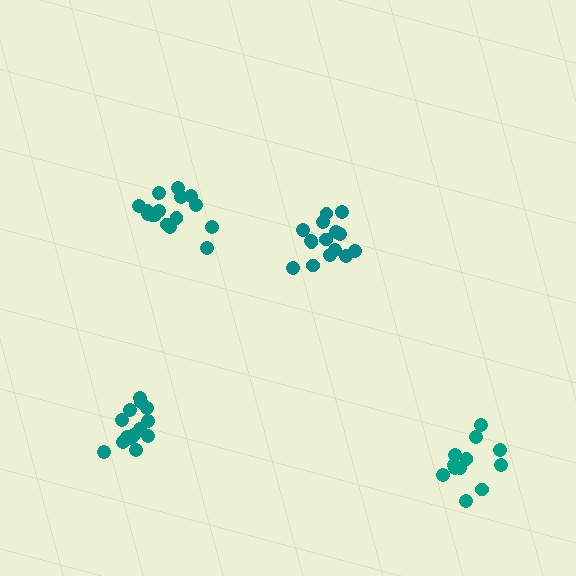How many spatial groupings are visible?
There are 4 spatial groupings.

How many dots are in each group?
Group 1: 16 dots, Group 2: 15 dots, Group 3: 12 dots, Group 4: 16 dots (59 total).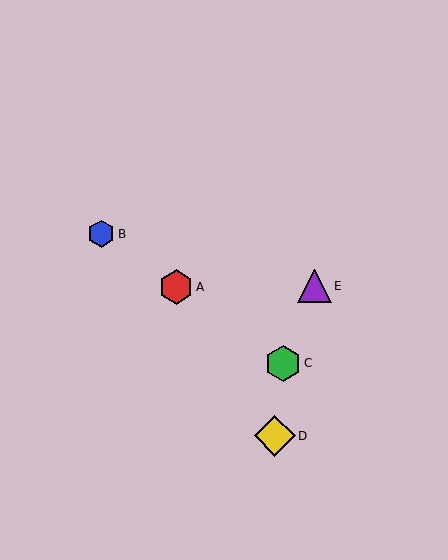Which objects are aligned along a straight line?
Objects A, B, C are aligned along a straight line.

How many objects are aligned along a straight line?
3 objects (A, B, C) are aligned along a straight line.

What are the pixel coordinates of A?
Object A is at (176, 287).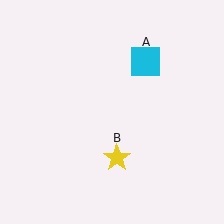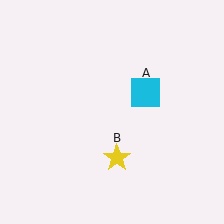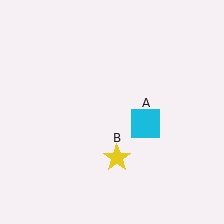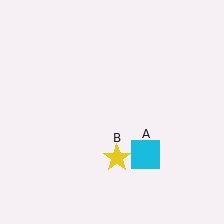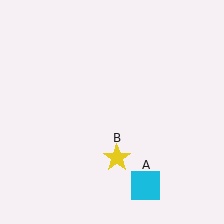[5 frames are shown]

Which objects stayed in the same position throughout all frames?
Yellow star (object B) remained stationary.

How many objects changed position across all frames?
1 object changed position: cyan square (object A).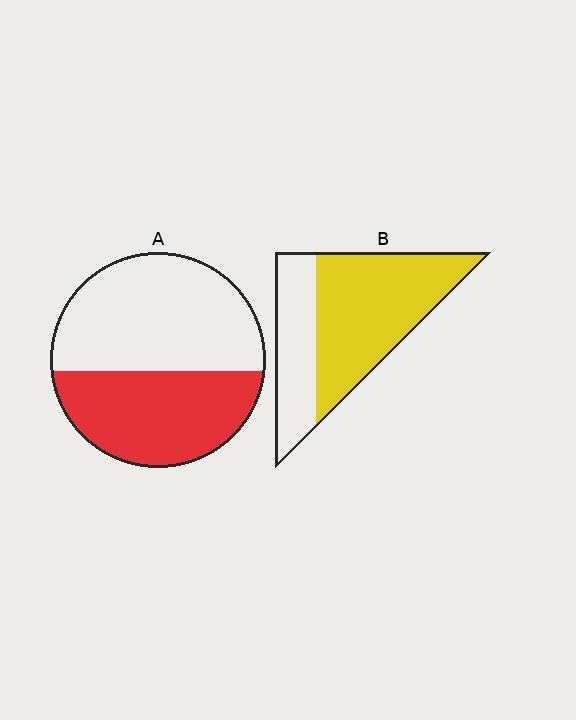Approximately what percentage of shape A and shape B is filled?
A is approximately 45% and B is approximately 65%.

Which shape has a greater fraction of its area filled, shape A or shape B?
Shape B.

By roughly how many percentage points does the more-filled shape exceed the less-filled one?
By roughly 20 percentage points (B over A).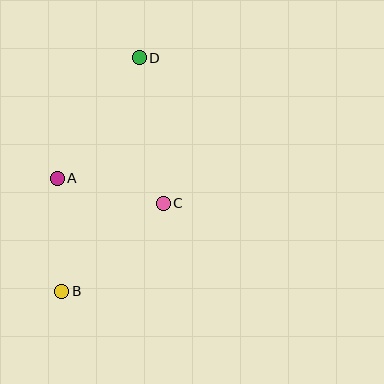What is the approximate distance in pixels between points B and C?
The distance between B and C is approximately 135 pixels.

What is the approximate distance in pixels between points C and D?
The distance between C and D is approximately 147 pixels.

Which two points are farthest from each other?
Points B and D are farthest from each other.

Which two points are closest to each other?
Points A and C are closest to each other.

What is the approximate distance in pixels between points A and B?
The distance between A and B is approximately 113 pixels.